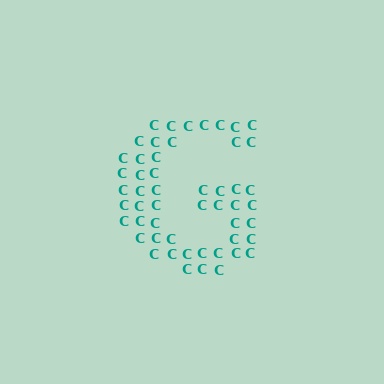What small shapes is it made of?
It is made of small letter C's.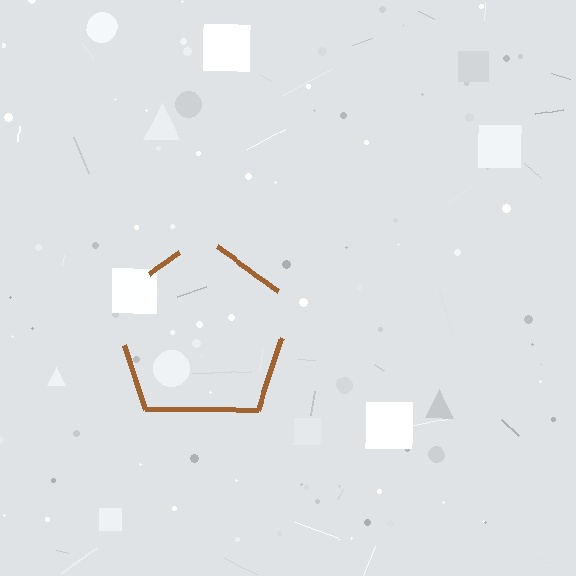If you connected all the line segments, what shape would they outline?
They would outline a pentagon.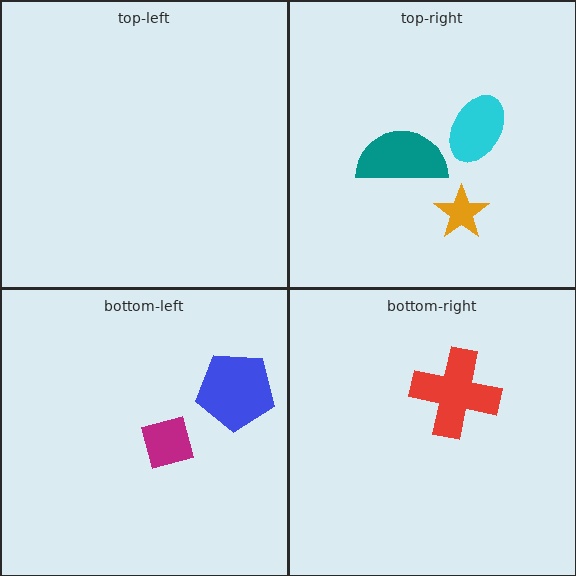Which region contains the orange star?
The top-right region.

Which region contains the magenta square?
The bottom-left region.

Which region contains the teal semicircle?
The top-right region.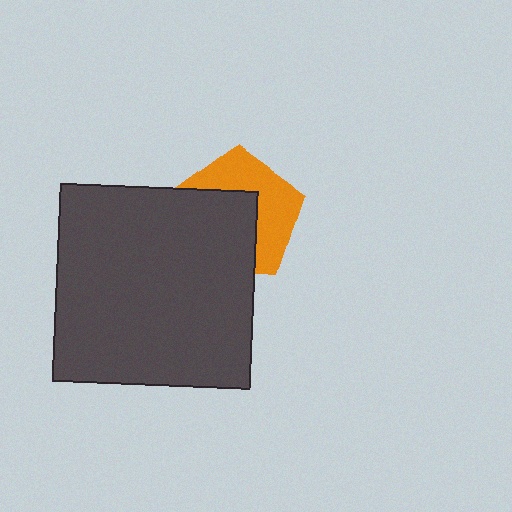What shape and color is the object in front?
The object in front is a dark gray square.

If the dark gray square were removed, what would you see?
You would see the complete orange pentagon.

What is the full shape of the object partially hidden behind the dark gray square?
The partially hidden object is an orange pentagon.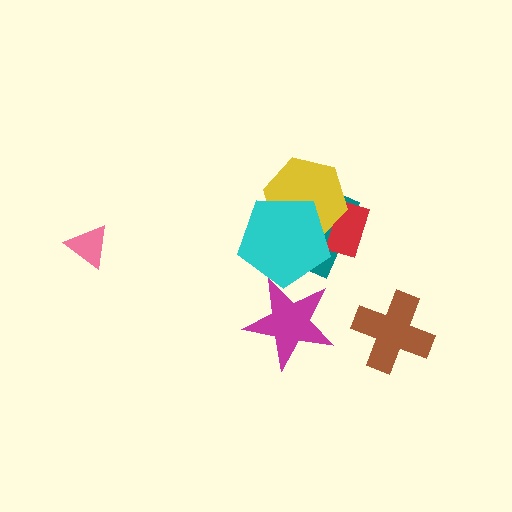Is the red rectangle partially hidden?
Yes, it is partially covered by another shape.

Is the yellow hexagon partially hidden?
Yes, it is partially covered by another shape.